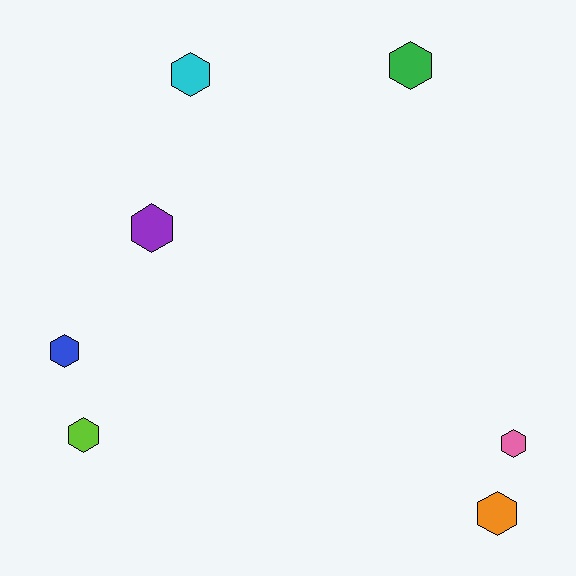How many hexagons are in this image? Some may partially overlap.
There are 7 hexagons.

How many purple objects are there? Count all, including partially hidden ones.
There is 1 purple object.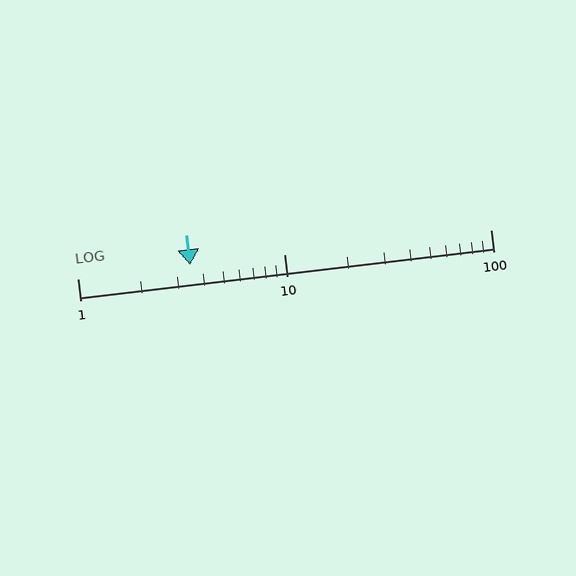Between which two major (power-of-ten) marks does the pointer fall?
The pointer is between 1 and 10.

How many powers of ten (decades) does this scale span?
The scale spans 2 decades, from 1 to 100.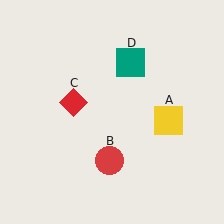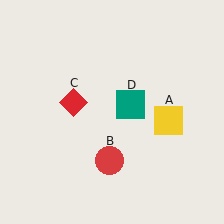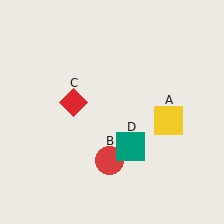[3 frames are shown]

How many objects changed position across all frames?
1 object changed position: teal square (object D).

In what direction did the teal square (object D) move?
The teal square (object D) moved down.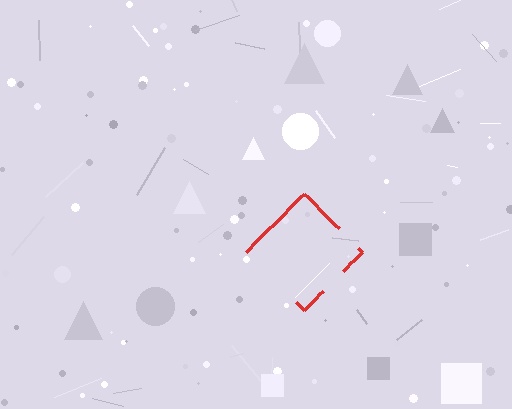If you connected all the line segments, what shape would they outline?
They would outline a diamond.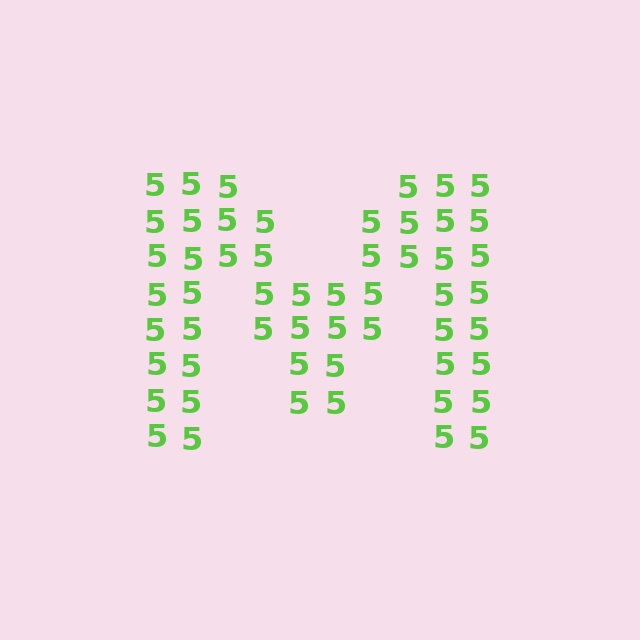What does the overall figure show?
The overall figure shows the letter M.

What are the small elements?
The small elements are digit 5's.